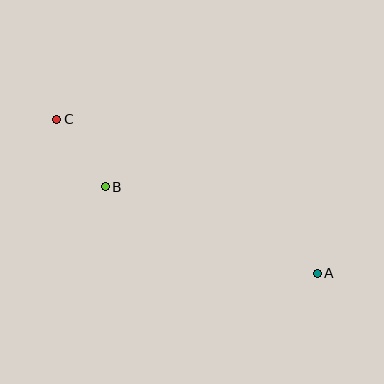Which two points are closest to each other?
Points B and C are closest to each other.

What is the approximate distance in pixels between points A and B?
The distance between A and B is approximately 229 pixels.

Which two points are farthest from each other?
Points A and C are farthest from each other.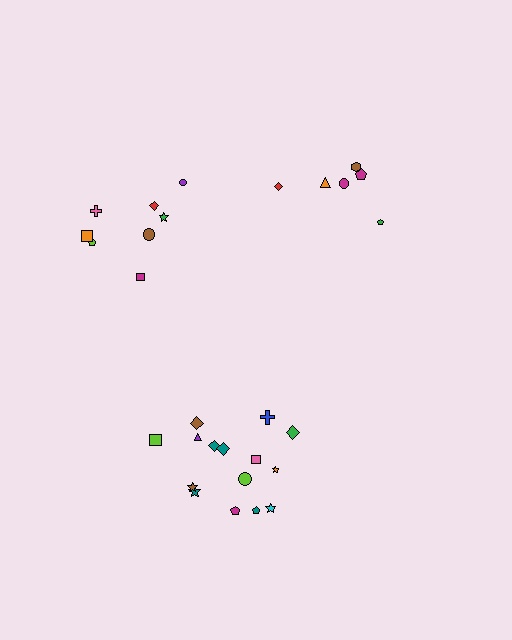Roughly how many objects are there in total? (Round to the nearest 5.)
Roughly 30 objects in total.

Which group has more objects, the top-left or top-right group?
The top-left group.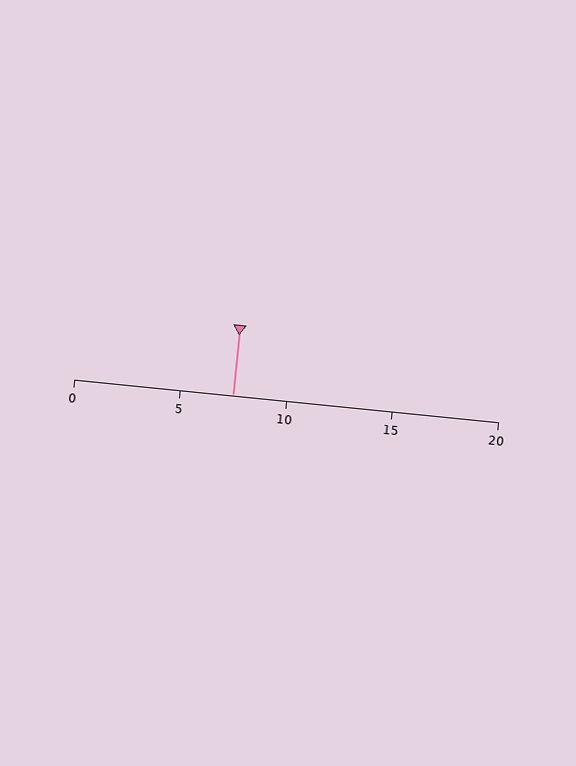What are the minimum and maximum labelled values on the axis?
The axis runs from 0 to 20.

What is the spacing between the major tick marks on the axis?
The major ticks are spaced 5 apart.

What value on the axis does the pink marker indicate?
The marker indicates approximately 7.5.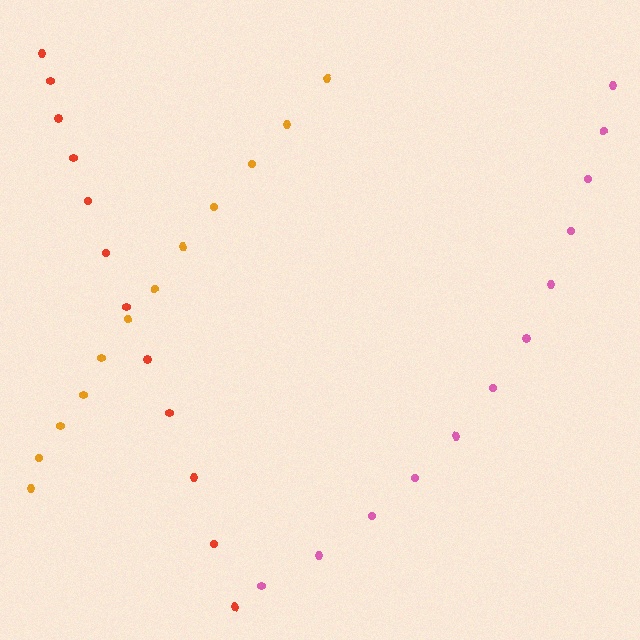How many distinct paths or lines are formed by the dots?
There are 3 distinct paths.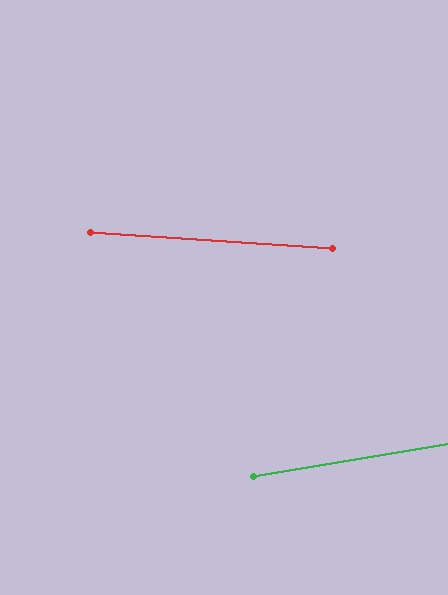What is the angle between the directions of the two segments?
Approximately 13 degrees.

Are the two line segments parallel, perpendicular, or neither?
Neither parallel nor perpendicular — they differ by about 13°.